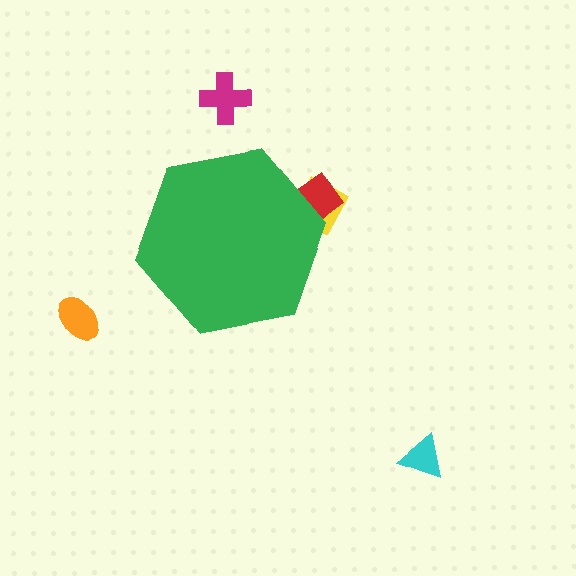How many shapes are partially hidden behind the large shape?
2 shapes are partially hidden.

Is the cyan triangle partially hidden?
No, the cyan triangle is fully visible.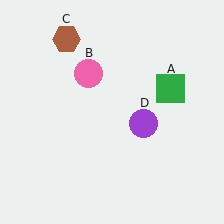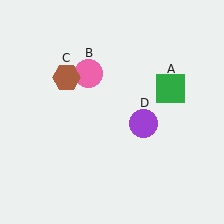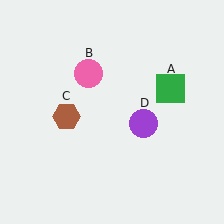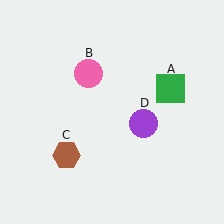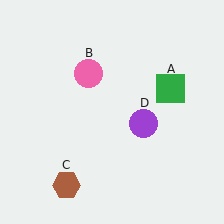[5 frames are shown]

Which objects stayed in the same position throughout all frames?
Green square (object A) and pink circle (object B) and purple circle (object D) remained stationary.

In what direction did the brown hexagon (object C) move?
The brown hexagon (object C) moved down.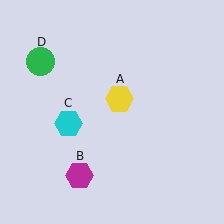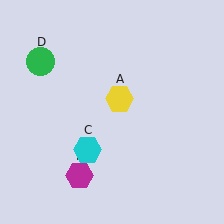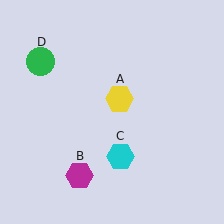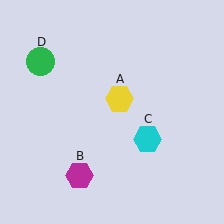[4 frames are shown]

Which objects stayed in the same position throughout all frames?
Yellow hexagon (object A) and magenta hexagon (object B) and green circle (object D) remained stationary.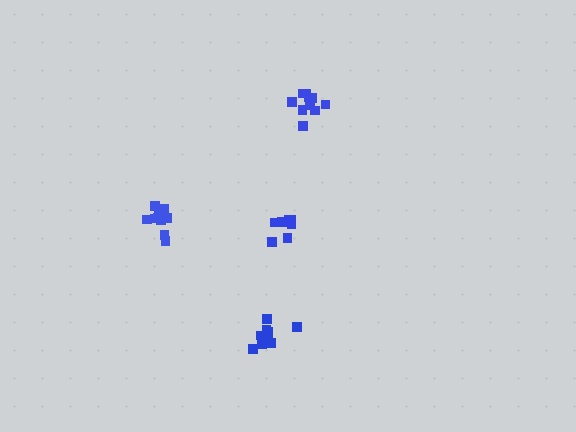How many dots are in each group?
Group 1: 10 dots, Group 2: 7 dots, Group 3: 11 dots, Group 4: 10 dots (38 total).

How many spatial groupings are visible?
There are 4 spatial groupings.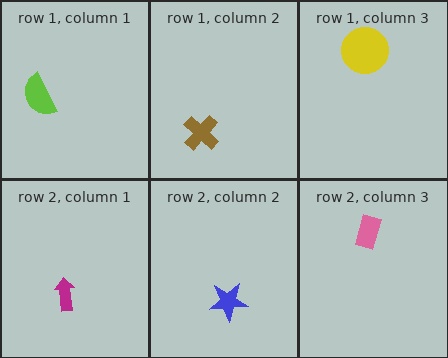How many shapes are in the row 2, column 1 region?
1.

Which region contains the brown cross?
The row 1, column 2 region.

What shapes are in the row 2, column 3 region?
The pink rectangle.